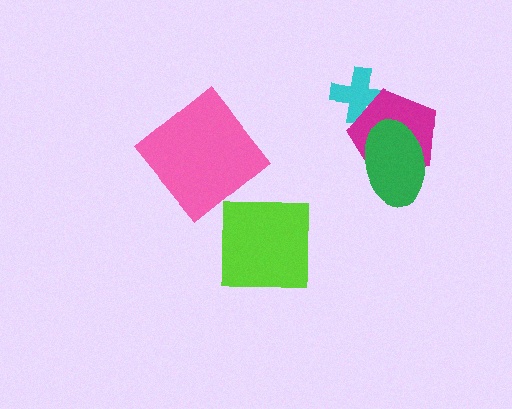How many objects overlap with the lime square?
0 objects overlap with the lime square.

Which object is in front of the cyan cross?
The magenta pentagon is in front of the cyan cross.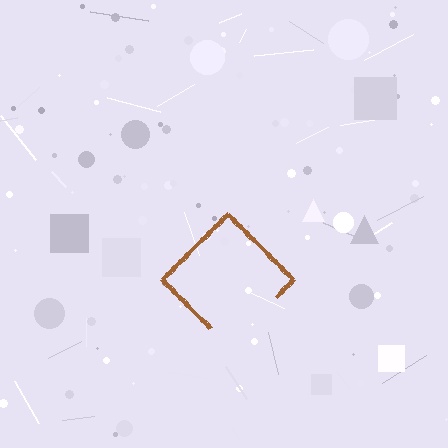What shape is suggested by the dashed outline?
The dashed outline suggests a diamond.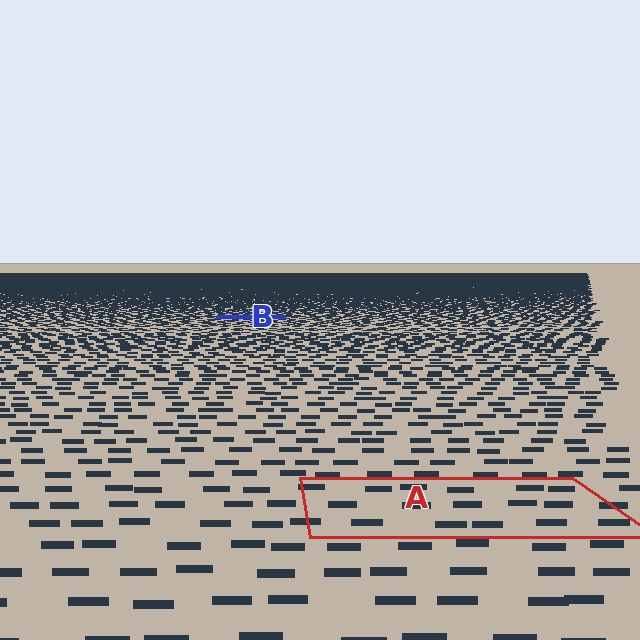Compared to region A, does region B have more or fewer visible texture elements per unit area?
Region B has more texture elements per unit area — they are packed more densely because it is farther away.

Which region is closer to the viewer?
Region A is closer. The texture elements there are larger and more spread out.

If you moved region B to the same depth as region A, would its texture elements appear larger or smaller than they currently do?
They would appear larger. At a closer depth, the same texture elements are projected at a bigger on-screen size.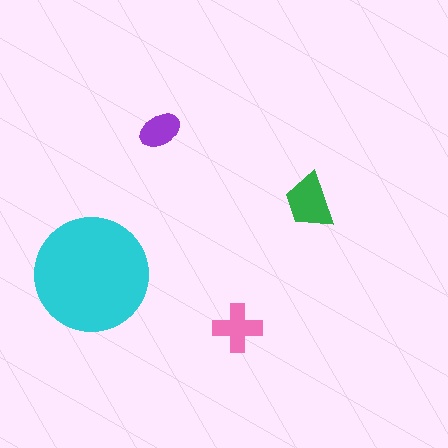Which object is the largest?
The cyan circle.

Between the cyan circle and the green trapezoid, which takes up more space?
The cyan circle.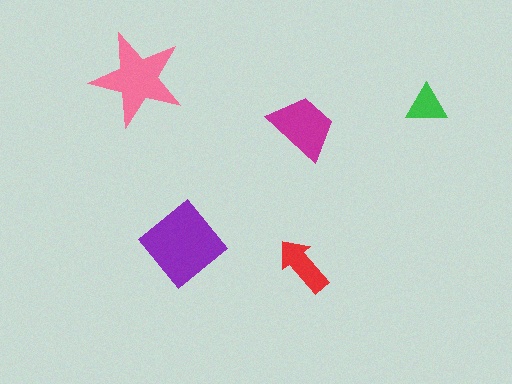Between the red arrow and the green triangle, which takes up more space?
The red arrow.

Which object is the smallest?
The green triangle.